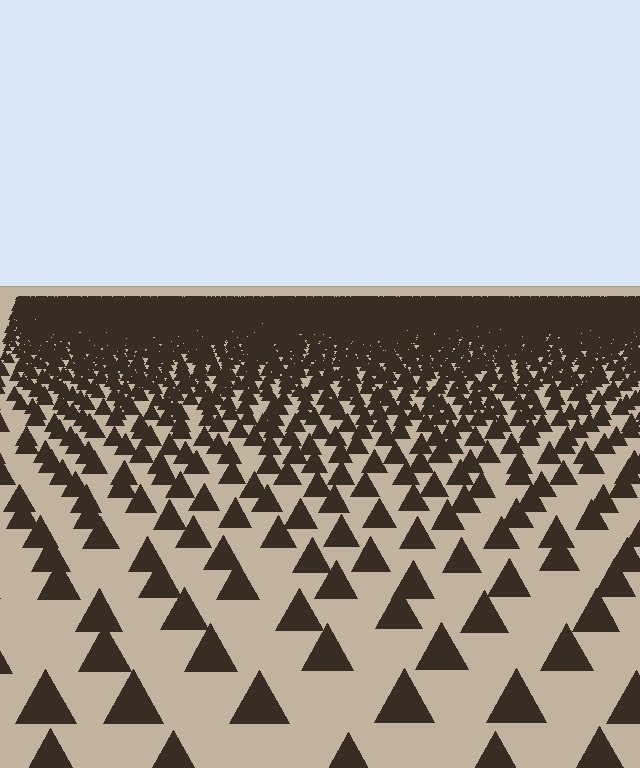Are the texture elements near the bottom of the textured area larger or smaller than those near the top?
Larger. Near the bottom, elements are closer to the viewer and appear at a bigger on-screen size.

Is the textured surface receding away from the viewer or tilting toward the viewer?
The surface is receding away from the viewer. Texture elements get smaller and denser toward the top.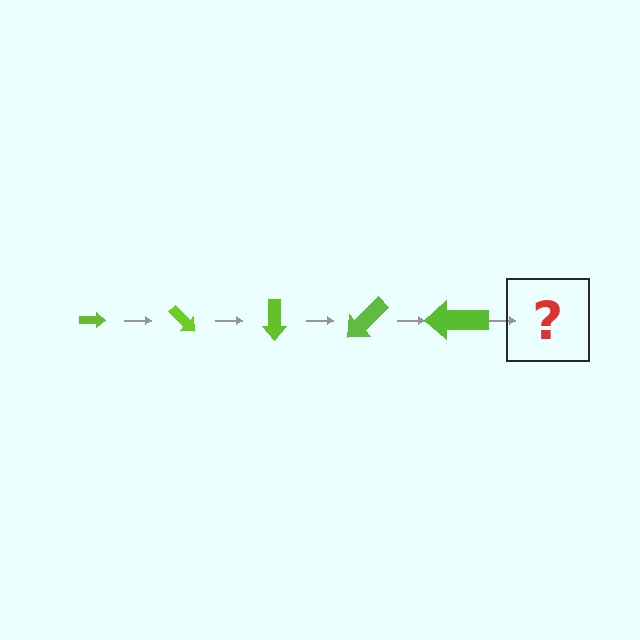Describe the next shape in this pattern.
It should be an arrow, larger than the previous one and rotated 225 degrees from the start.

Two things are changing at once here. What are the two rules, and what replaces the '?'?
The two rules are that the arrow grows larger each step and it rotates 45 degrees each step. The '?' should be an arrow, larger than the previous one and rotated 225 degrees from the start.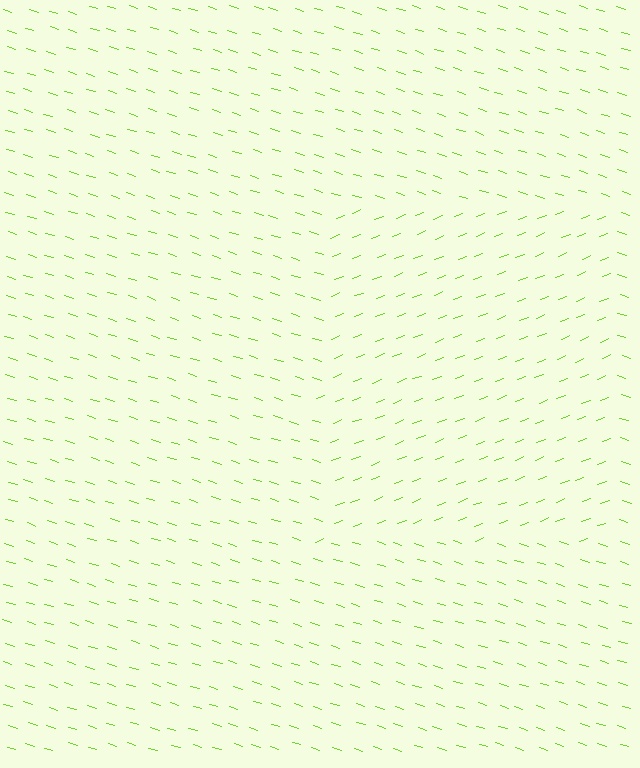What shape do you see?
I see a rectangle.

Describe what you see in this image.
The image is filled with small lime line segments. A rectangle region in the image has lines oriented differently from the surrounding lines, creating a visible texture boundary.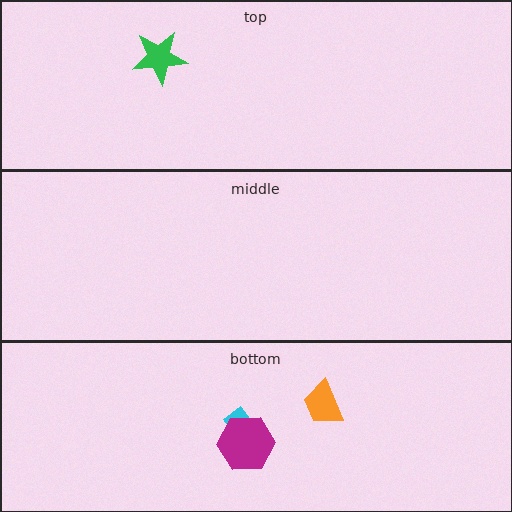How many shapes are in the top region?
1.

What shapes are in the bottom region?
The cyan rectangle, the magenta hexagon, the orange trapezoid.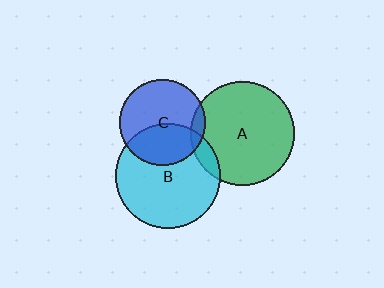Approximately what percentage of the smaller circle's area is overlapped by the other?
Approximately 10%.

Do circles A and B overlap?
Yes.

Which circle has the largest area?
Circle B (cyan).